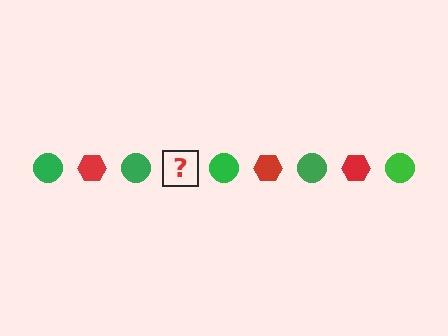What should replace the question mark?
The question mark should be replaced with a red hexagon.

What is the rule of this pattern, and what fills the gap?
The rule is that the pattern alternates between green circle and red hexagon. The gap should be filled with a red hexagon.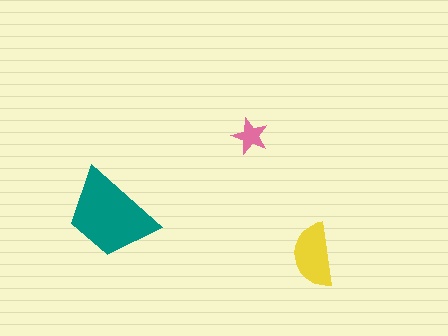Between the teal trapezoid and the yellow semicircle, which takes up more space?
The teal trapezoid.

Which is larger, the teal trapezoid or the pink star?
The teal trapezoid.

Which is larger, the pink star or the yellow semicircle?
The yellow semicircle.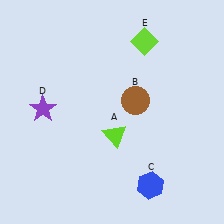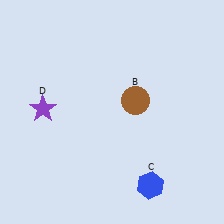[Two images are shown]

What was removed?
The lime triangle (A), the lime diamond (E) were removed in Image 2.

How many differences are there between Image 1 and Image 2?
There are 2 differences between the two images.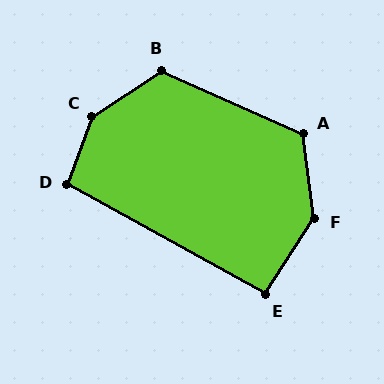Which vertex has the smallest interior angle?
E, at approximately 94 degrees.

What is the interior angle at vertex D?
Approximately 99 degrees (obtuse).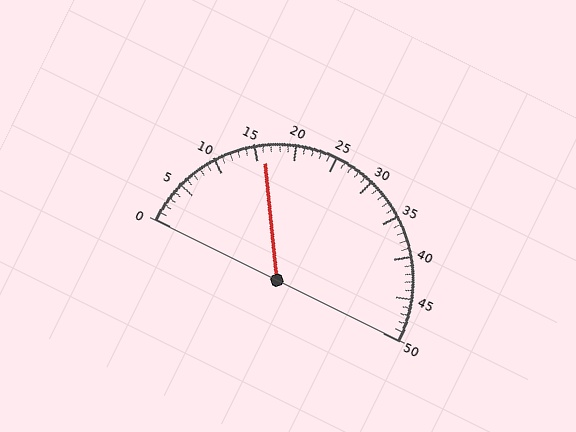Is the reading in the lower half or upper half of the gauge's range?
The reading is in the lower half of the range (0 to 50).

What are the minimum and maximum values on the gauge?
The gauge ranges from 0 to 50.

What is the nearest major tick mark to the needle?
The nearest major tick mark is 15.